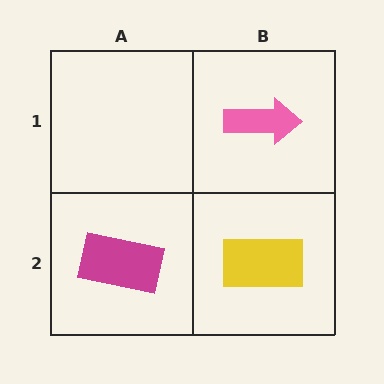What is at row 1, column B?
A pink arrow.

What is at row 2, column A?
A magenta rectangle.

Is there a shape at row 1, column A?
No, that cell is empty.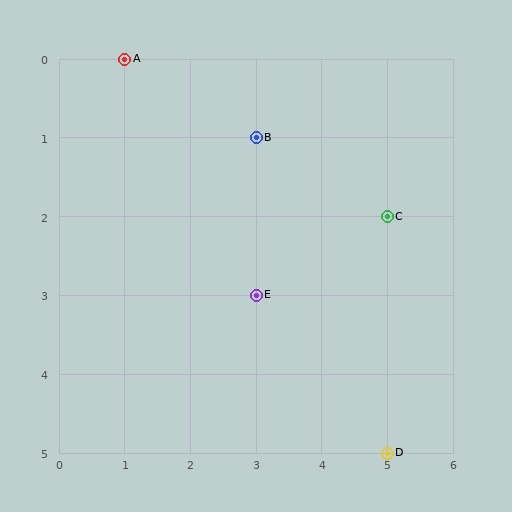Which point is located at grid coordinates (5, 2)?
Point C is at (5, 2).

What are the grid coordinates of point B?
Point B is at grid coordinates (3, 1).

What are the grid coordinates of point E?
Point E is at grid coordinates (3, 3).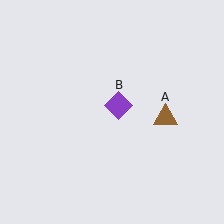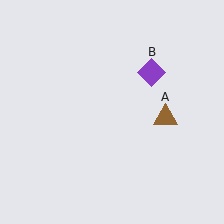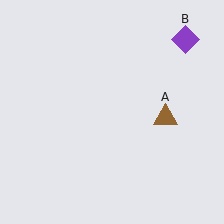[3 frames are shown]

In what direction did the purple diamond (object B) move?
The purple diamond (object B) moved up and to the right.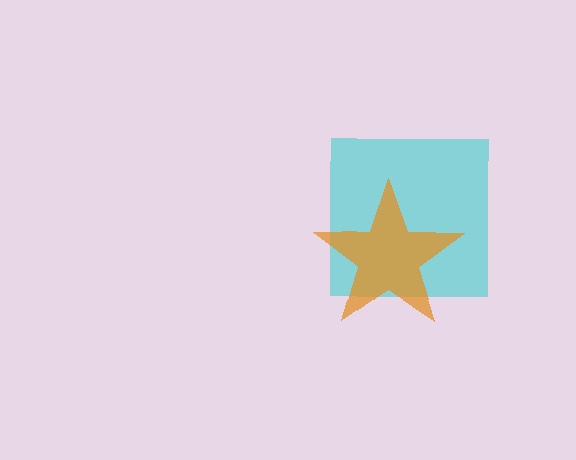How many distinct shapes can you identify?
There are 2 distinct shapes: a cyan square, an orange star.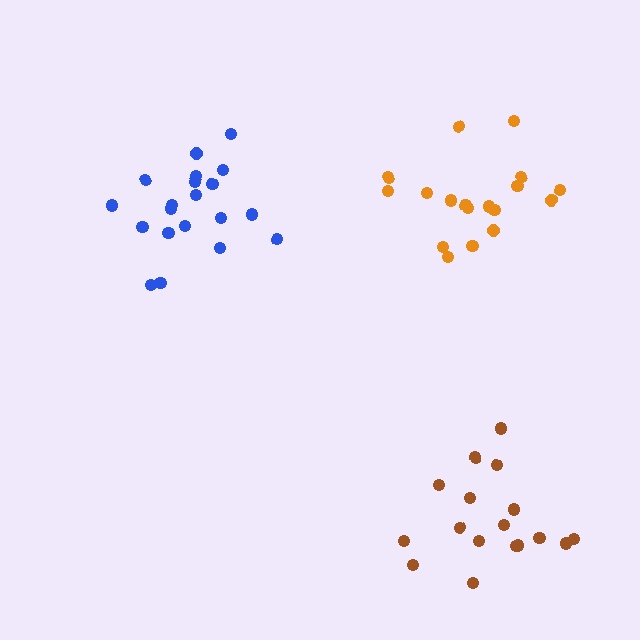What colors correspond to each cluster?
The clusters are colored: blue, orange, brown.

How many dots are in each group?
Group 1: 20 dots, Group 2: 18 dots, Group 3: 17 dots (55 total).